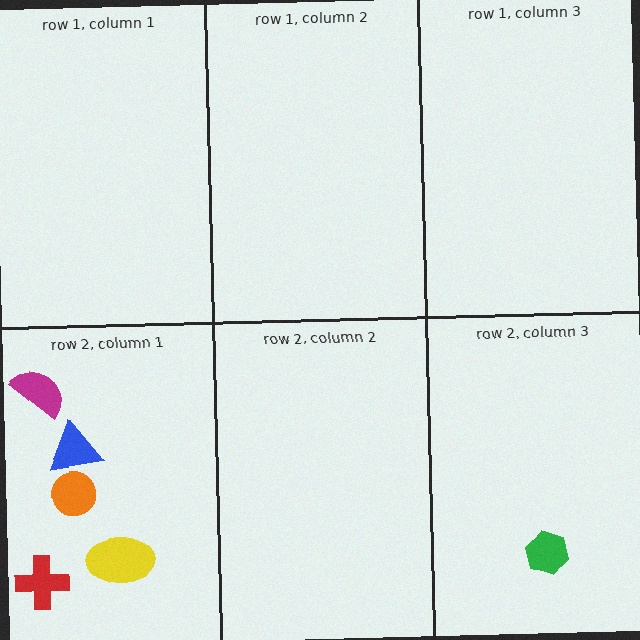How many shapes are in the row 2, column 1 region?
5.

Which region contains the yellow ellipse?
The row 2, column 1 region.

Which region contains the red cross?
The row 2, column 1 region.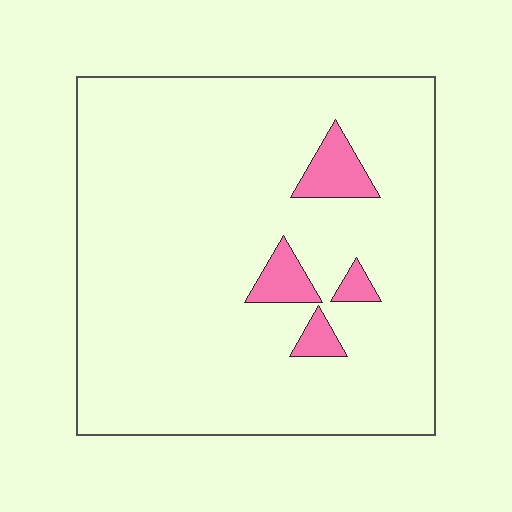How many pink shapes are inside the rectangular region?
4.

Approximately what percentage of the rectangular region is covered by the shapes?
Approximately 5%.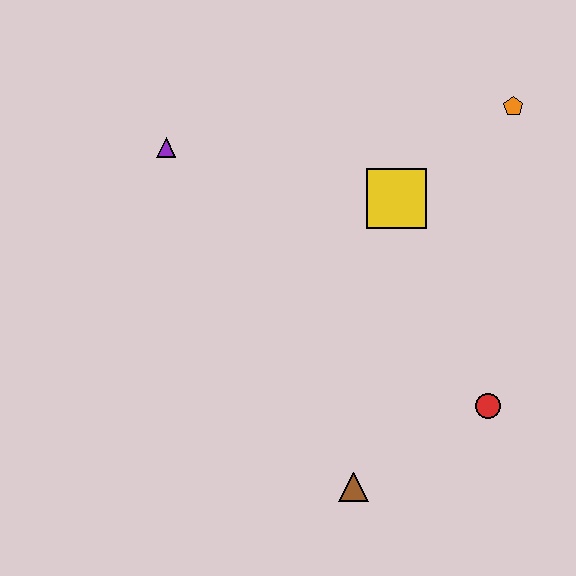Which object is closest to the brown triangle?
The red circle is closest to the brown triangle.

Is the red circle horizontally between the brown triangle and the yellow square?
No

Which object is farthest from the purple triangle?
The red circle is farthest from the purple triangle.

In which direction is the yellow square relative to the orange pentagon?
The yellow square is to the left of the orange pentagon.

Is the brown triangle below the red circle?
Yes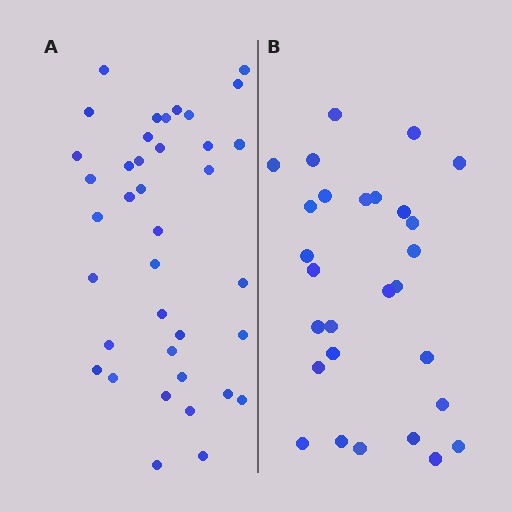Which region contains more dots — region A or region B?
Region A (the left region) has more dots.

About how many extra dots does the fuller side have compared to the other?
Region A has roughly 10 or so more dots than region B.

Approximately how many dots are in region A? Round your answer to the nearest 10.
About 40 dots. (The exact count is 38, which rounds to 40.)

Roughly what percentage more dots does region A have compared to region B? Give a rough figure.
About 35% more.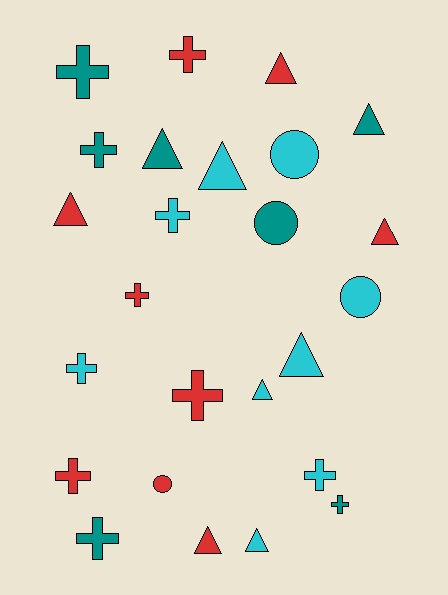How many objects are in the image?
There are 25 objects.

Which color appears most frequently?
Red, with 9 objects.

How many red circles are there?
There is 1 red circle.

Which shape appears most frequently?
Cross, with 11 objects.